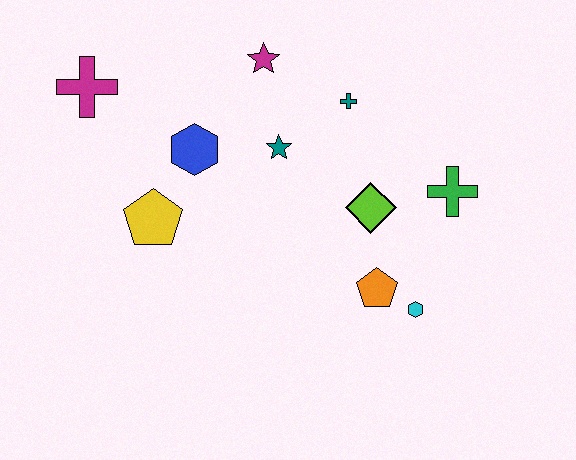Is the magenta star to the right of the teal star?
No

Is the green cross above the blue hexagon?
No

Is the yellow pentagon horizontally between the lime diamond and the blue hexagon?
No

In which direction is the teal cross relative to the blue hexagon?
The teal cross is to the right of the blue hexagon.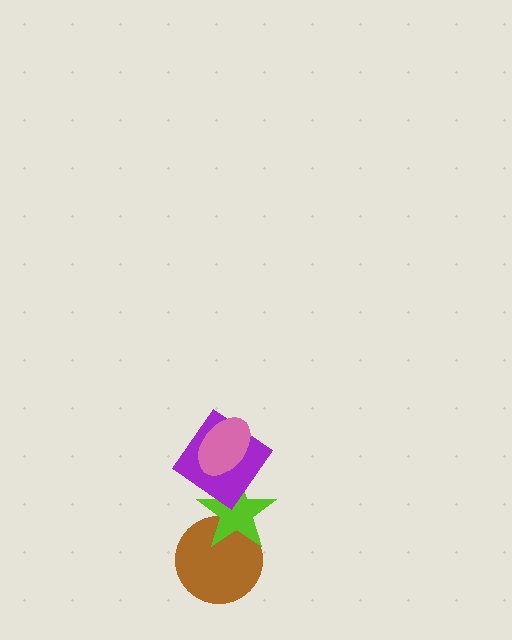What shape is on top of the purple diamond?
The pink ellipse is on top of the purple diamond.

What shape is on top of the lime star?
The purple diamond is on top of the lime star.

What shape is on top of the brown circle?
The lime star is on top of the brown circle.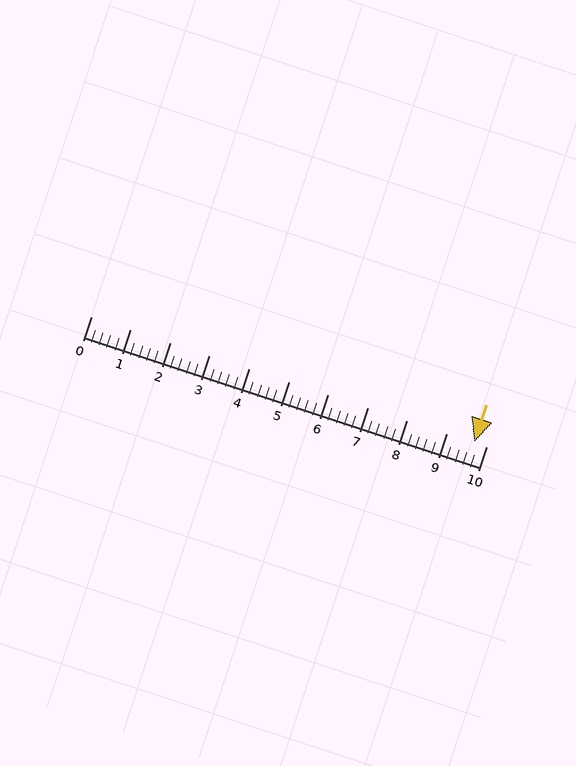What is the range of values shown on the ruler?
The ruler shows values from 0 to 10.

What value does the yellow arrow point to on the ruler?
The yellow arrow points to approximately 9.7.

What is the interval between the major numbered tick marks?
The major tick marks are spaced 1 units apart.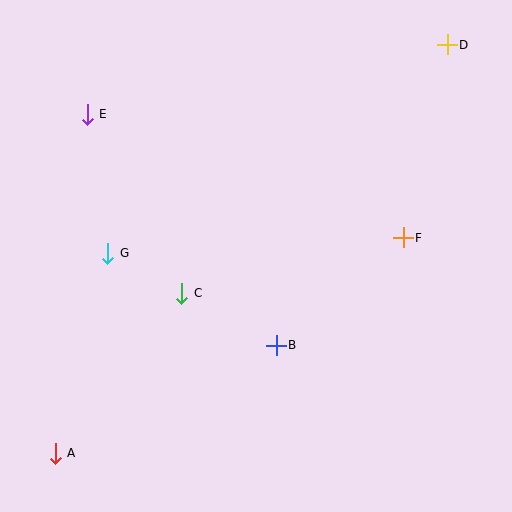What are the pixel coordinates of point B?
Point B is at (276, 345).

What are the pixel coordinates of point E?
Point E is at (87, 114).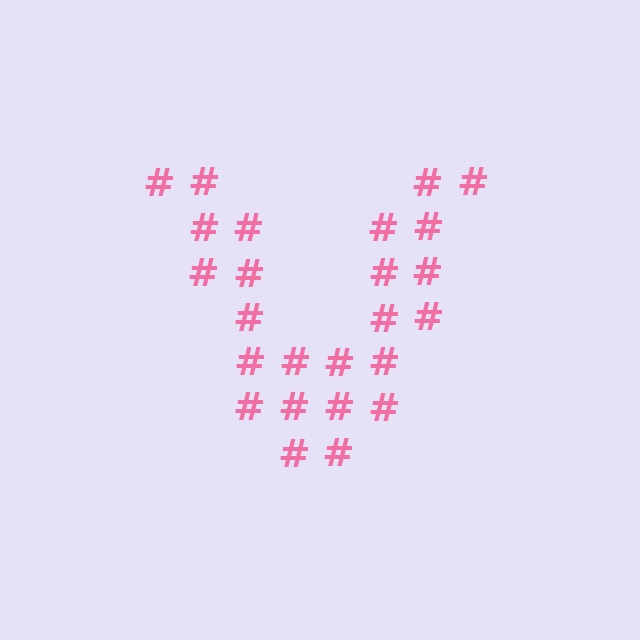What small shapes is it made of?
It is made of small hash symbols.